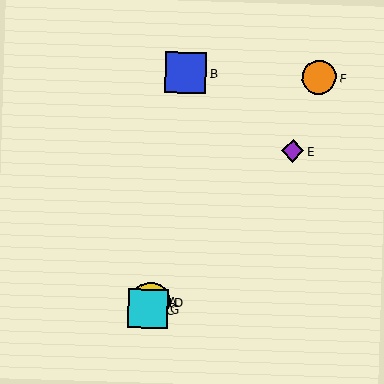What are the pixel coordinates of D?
Object D is at (151, 302).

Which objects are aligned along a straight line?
Objects A, C, D, G are aligned along a straight line.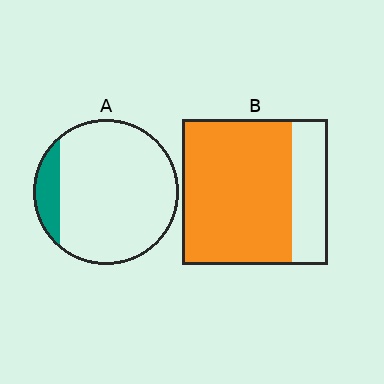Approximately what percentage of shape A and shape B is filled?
A is approximately 15% and B is approximately 75%.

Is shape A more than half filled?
No.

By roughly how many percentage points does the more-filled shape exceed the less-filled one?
By roughly 65 percentage points (B over A).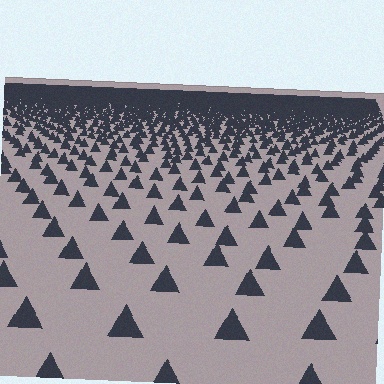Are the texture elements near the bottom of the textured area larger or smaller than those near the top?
Larger. Near the bottom, elements are closer to the viewer and appear at a bigger on-screen size.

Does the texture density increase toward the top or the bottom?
Density increases toward the top.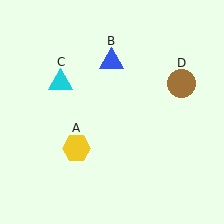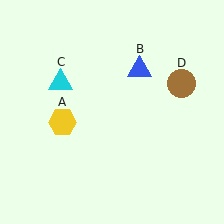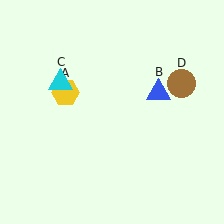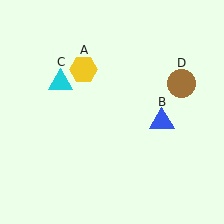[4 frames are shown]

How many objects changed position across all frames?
2 objects changed position: yellow hexagon (object A), blue triangle (object B).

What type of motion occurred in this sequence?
The yellow hexagon (object A), blue triangle (object B) rotated clockwise around the center of the scene.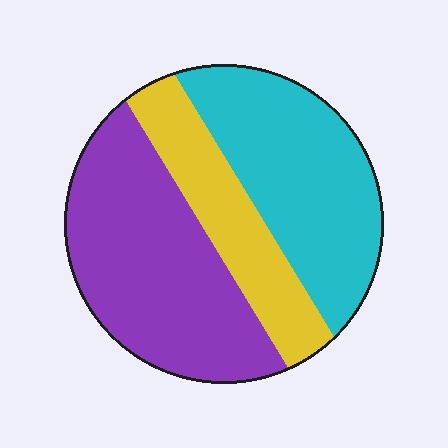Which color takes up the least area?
Yellow, at roughly 20%.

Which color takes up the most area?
Purple, at roughly 40%.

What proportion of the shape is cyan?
Cyan takes up about three eighths (3/8) of the shape.